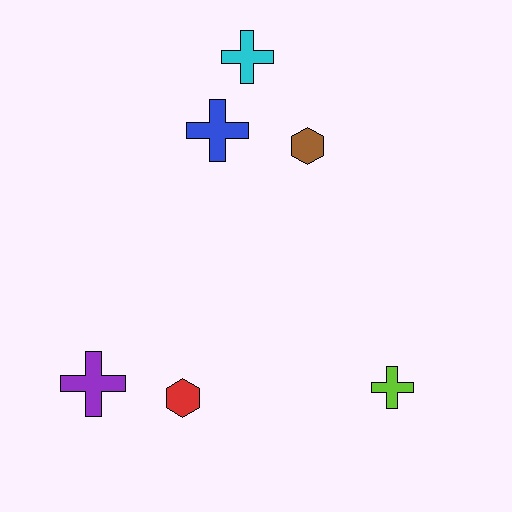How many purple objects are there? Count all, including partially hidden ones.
There is 1 purple object.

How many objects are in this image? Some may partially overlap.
There are 6 objects.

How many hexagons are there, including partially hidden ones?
There are 2 hexagons.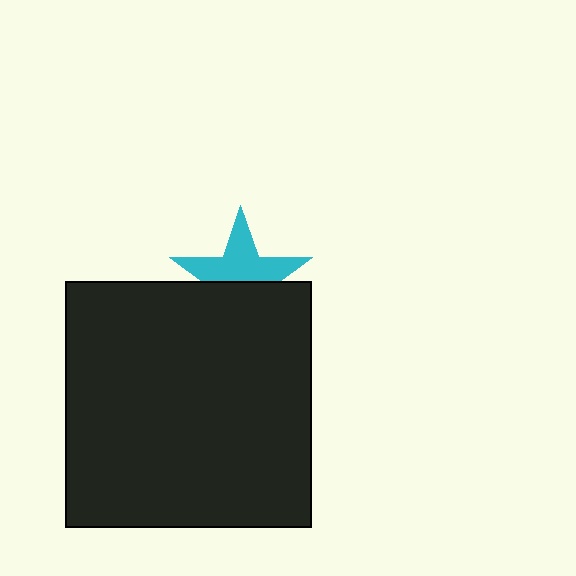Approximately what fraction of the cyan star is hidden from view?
Roughly 45% of the cyan star is hidden behind the black square.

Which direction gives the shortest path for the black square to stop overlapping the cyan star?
Moving down gives the shortest separation.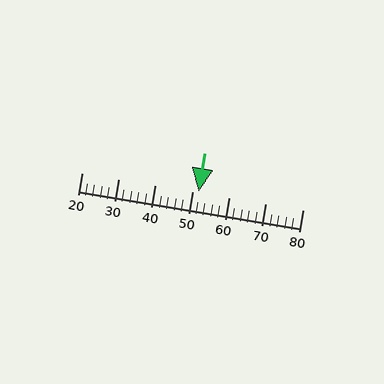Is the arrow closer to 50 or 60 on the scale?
The arrow is closer to 50.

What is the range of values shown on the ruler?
The ruler shows values from 20 to 80.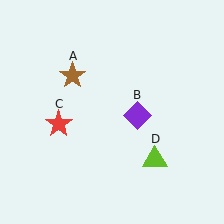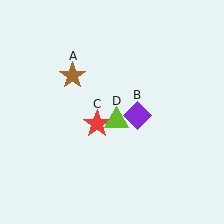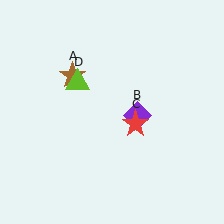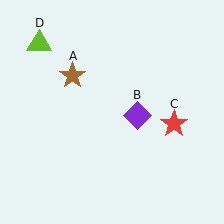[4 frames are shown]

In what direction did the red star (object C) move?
The red star (object C) moved right.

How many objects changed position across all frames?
2 objects changed position: red star (object C), lime triangle (object D).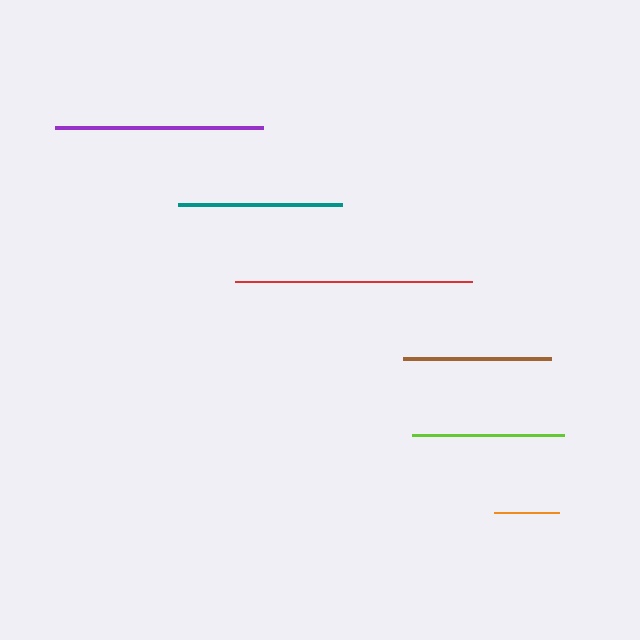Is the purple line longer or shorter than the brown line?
The purple line is longer than the brown line.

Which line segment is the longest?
The red line is the longest at approximately 236 pixels.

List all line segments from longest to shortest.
From longest to shortest: red, purple, teal, lime, brown, orange.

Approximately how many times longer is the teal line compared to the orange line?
The teal line is approximately 2.5 times the length of the orange line.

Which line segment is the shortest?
The orange line is the shortest at approximately 65 pixels.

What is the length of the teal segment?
The teal segment is approximately 164 pixels long.